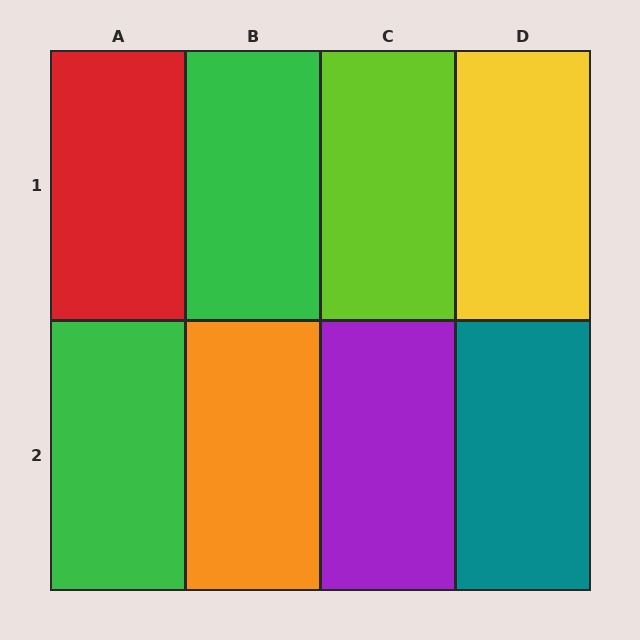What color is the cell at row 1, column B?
Green.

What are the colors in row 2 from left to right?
Green, orange, purple, teal.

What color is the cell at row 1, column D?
Yellow.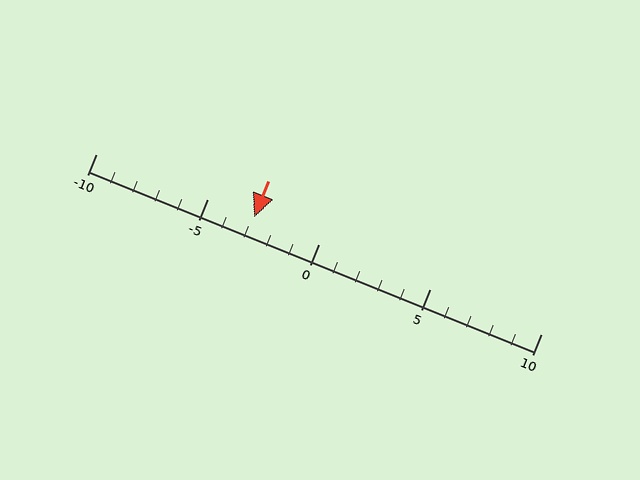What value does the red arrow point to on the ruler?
The red arrow points to approximately -3.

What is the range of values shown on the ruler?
The ruler shows values from -10 to 10.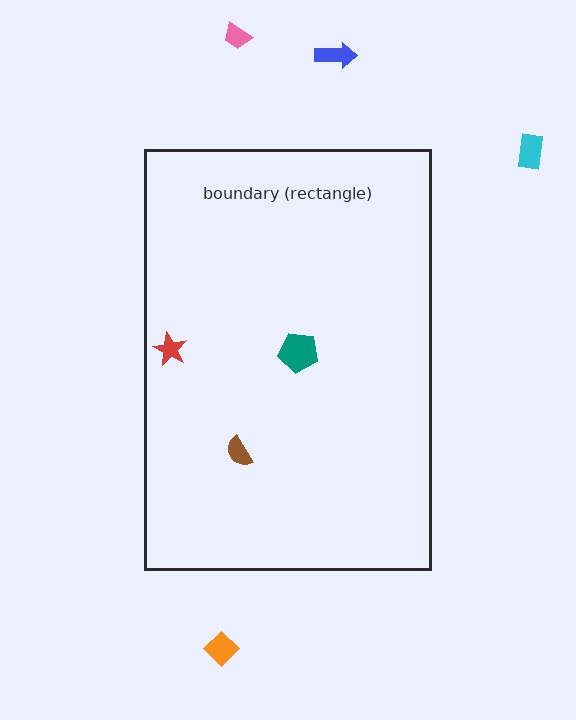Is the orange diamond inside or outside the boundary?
Outside.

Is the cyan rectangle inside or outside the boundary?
Outside.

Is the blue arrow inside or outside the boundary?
Outside.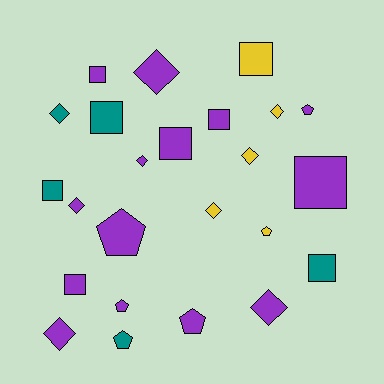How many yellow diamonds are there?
There are 3 yellow diamonds.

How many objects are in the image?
There are 24 objects.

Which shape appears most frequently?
Diamond, with 9 objects.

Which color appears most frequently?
Purple, with 14 objects.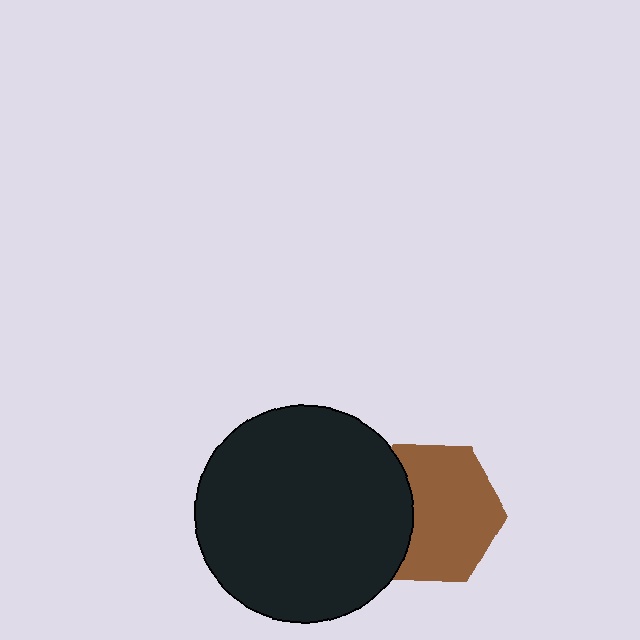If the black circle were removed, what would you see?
You would see the complete brown hexagon.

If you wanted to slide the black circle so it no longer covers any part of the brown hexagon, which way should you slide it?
Slide it left — that is the most direct way to separate the two shapes.